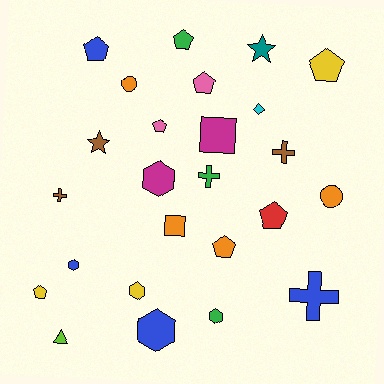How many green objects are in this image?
There are 3 green objects.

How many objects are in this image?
There are 25 objects.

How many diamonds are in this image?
There is 1 diamond.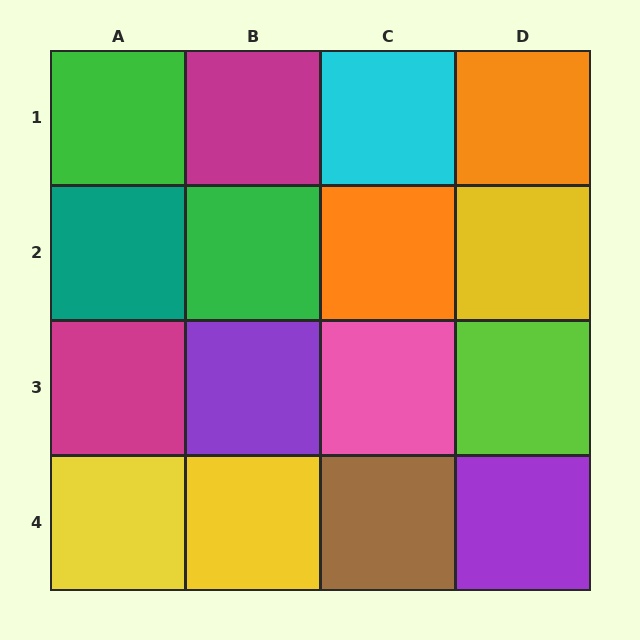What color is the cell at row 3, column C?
Pink.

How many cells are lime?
1 cell is lime.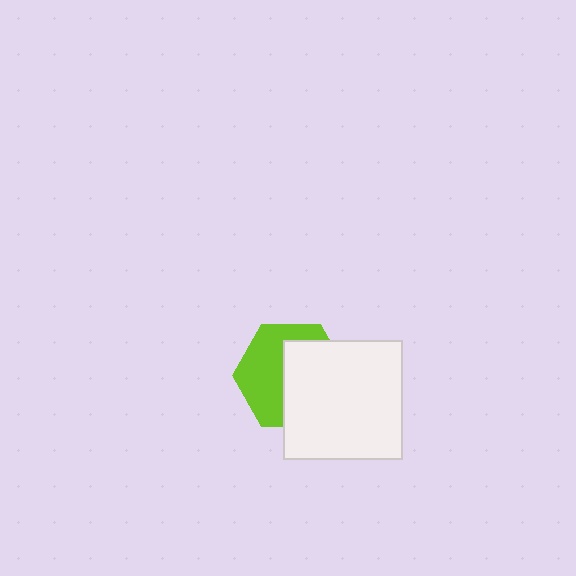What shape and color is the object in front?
The object in front is a white square.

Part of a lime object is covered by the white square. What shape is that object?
It is a hexagon.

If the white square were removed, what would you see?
You would see the complete lime hexagon.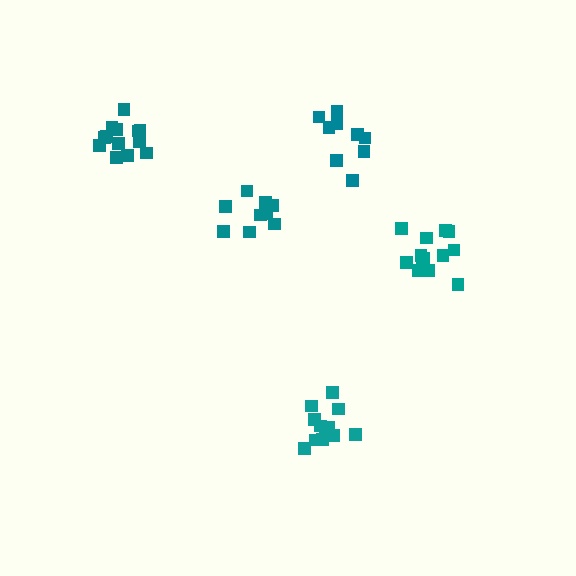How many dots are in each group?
Group 1: 9 dots, Group 2: 12 dots, Group 3: 13 dots, Group 4: 13 dots, Group 5: 9 dots (56 total).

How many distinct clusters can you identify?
There are 5 distinct clusters.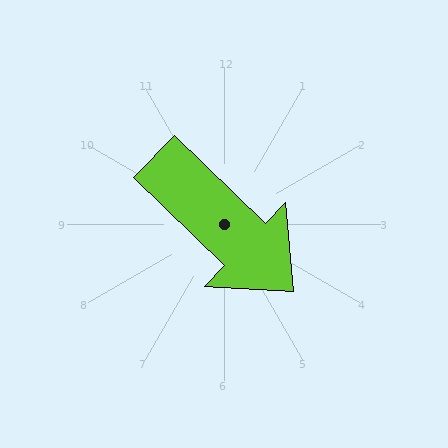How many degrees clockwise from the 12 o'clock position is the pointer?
Approximately 134 degrees.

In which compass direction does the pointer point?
Southeast.